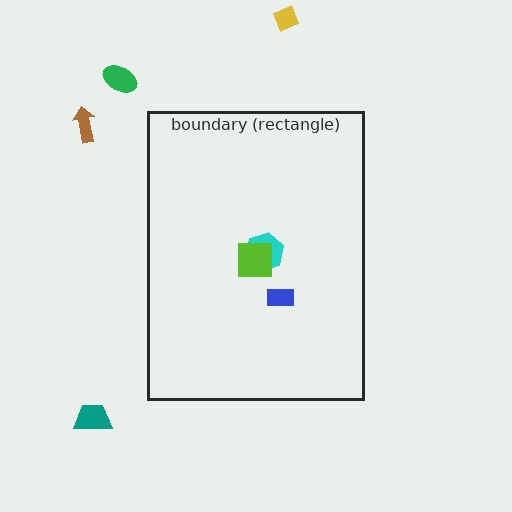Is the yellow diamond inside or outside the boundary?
Outside.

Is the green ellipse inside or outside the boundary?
Outside.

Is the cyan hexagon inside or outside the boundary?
Inside.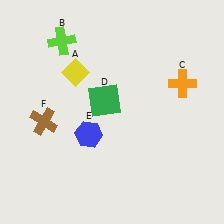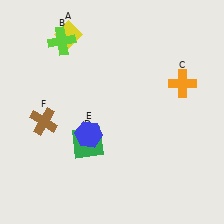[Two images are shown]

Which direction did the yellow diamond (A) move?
The yellow diamond (A) moved up.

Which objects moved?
The objects that moved are: the yellow diamond (A), the green square (D).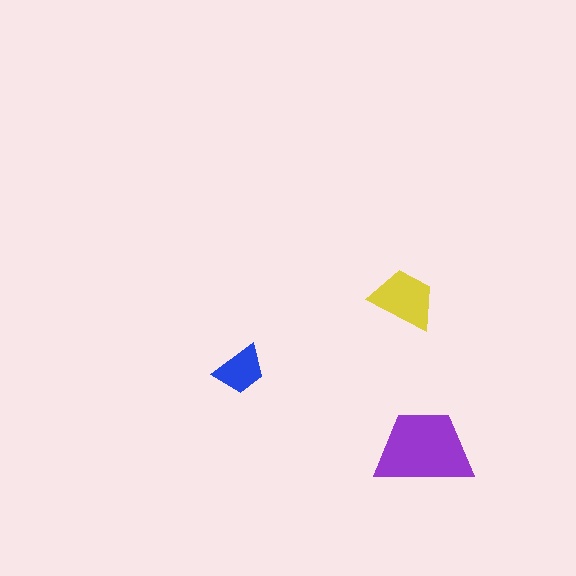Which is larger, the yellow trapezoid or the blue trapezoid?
The yellow one.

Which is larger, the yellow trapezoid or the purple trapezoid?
The purple one.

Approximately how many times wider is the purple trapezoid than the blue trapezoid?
About 2 times wider.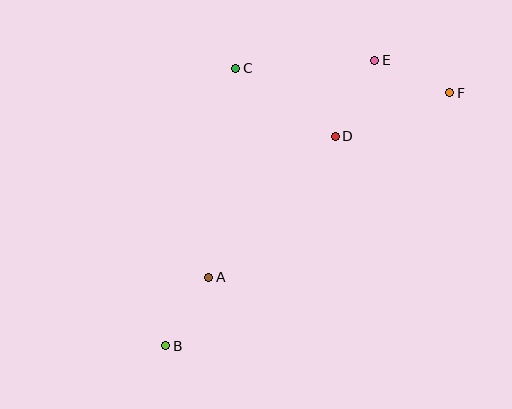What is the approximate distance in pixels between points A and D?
The distance between A and D is approximately 190 pixels.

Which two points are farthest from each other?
Points B and F are farthest from each other.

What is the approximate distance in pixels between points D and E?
The distance between D and E is approximately 85 pixels.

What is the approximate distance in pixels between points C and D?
The distance between C and D is approximately 120 pixels.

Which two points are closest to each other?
Points A and B are closest to each other.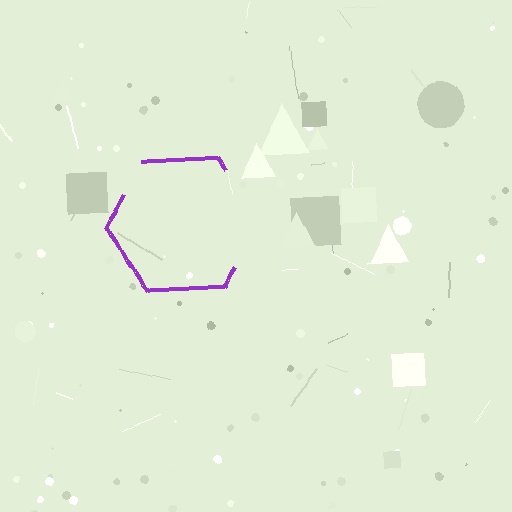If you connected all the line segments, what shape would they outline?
They would outline a hexagon.